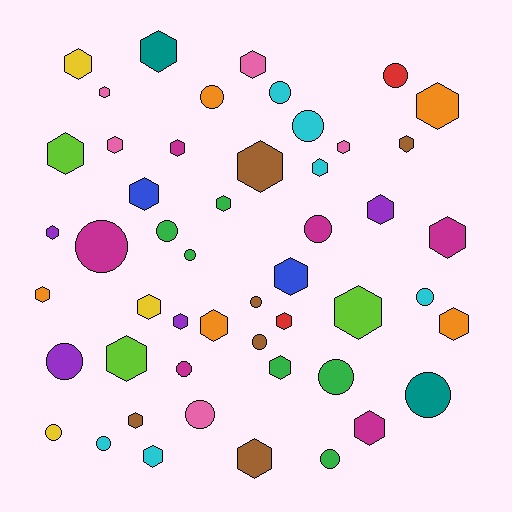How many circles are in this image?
There are 19 circles.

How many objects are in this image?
There are 50 objects.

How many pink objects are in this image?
There are 5 pink objects.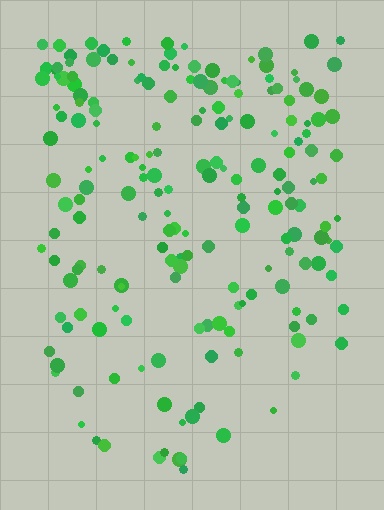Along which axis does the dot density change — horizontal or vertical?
Vertical.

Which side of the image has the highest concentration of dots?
The top.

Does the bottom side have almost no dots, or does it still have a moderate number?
Still a moderate number, just noticeably fewer than the top.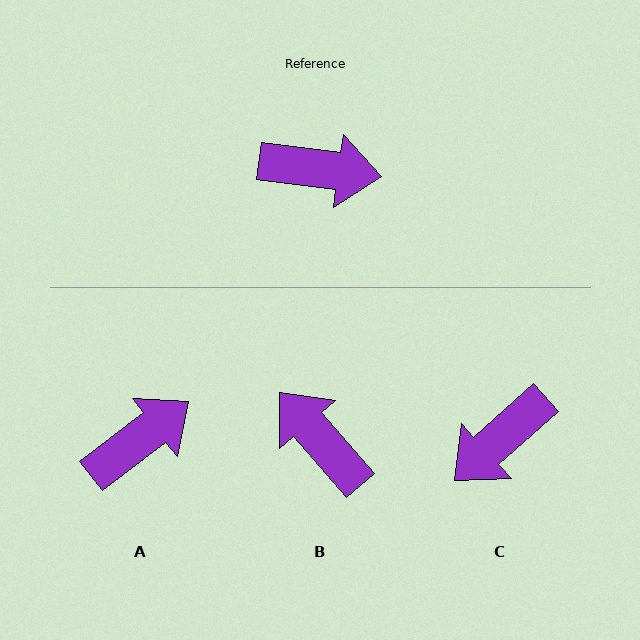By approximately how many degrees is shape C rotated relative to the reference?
Approximately 130 degrees clockwise.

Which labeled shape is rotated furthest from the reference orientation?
B, about 138 degrees away.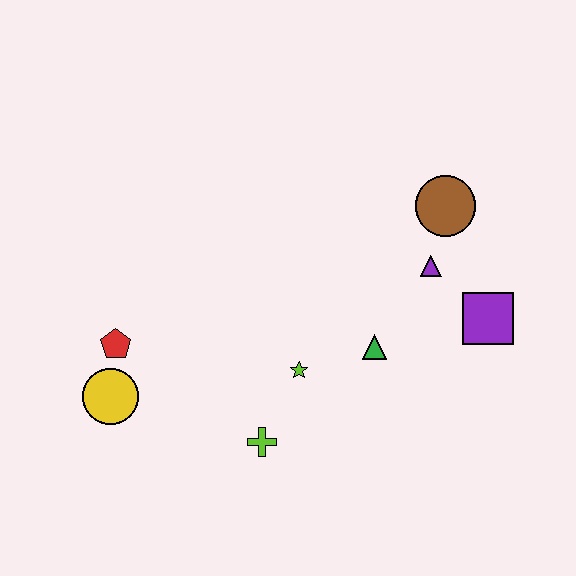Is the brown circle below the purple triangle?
No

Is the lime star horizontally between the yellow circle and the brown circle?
Yes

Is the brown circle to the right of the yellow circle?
Yes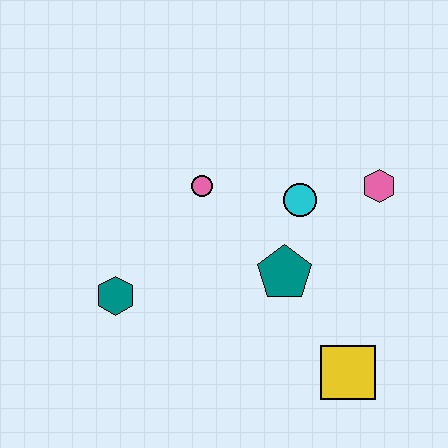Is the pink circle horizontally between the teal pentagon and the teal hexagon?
Yes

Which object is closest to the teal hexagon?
The pink circle is closest to the teal hexagon.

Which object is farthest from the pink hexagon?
The teal hexagon is farthest from the pink hexagon.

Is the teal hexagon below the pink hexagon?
Yes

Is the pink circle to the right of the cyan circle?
No